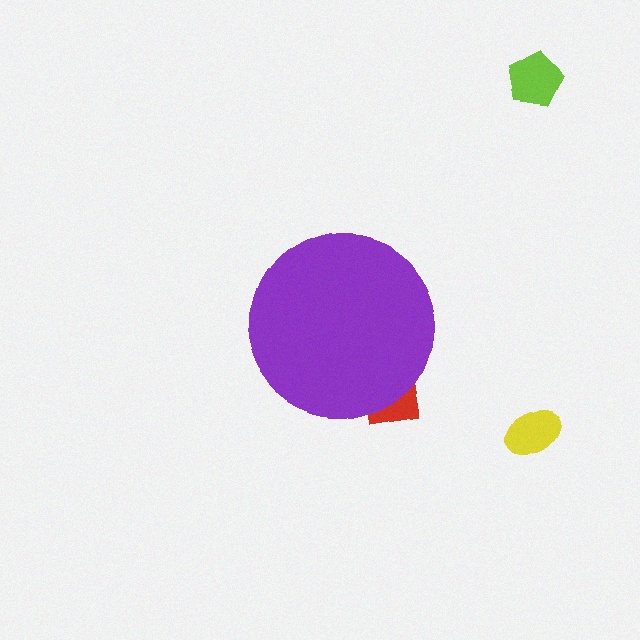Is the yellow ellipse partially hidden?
No, the yellow ellipse is fully visible.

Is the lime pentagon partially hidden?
No, the lime pentagon is fully visible.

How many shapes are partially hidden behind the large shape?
1 shape is partially hidden.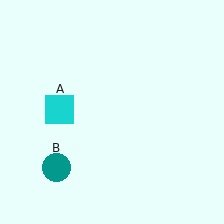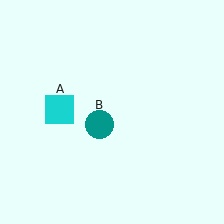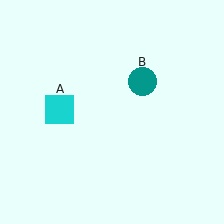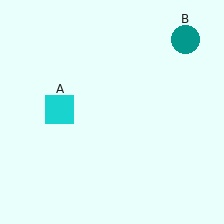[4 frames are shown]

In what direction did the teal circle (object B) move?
The teal circle (object B) moved up and to the right.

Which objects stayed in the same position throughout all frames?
Cyan square (object A) remained stationary.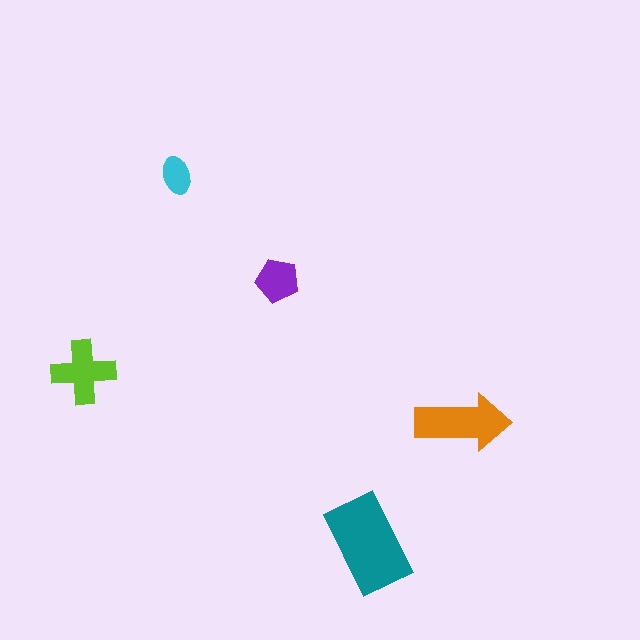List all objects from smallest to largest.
The cyan ellipse, the purple pentagon, the lime cross, the orange arrow, the teal rectangle.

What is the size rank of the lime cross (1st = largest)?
3rd.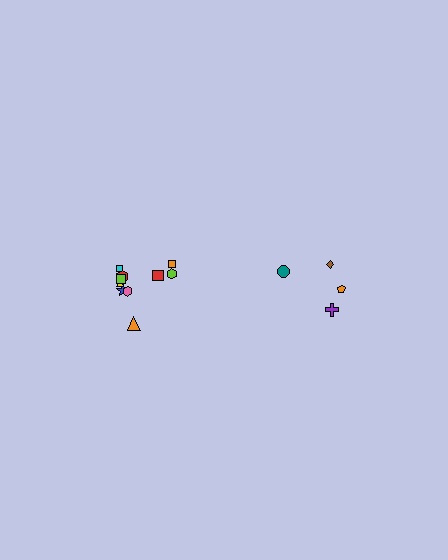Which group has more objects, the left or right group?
The left group.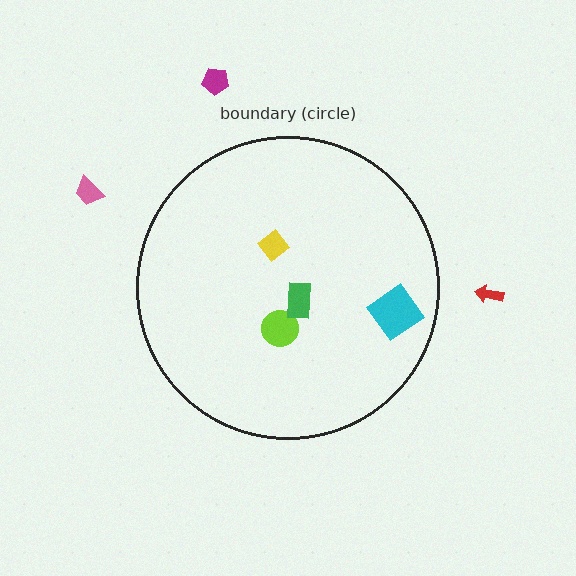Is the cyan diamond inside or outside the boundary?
Inside.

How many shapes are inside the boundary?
4 inside, 3 outside.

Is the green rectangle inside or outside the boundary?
Inside.